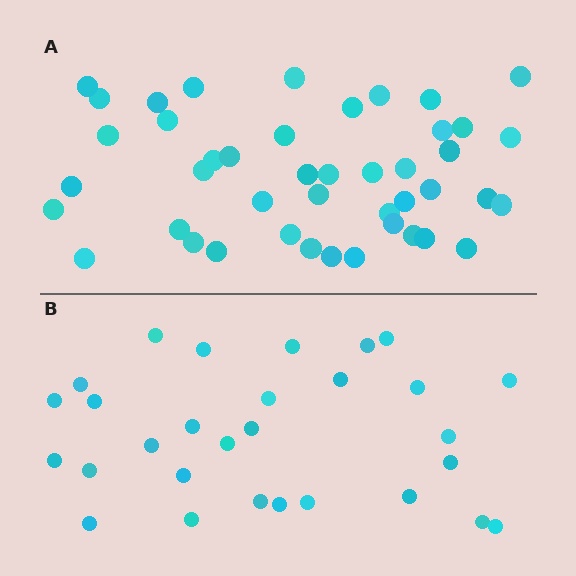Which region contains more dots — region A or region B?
Region A (the top region) has more dots.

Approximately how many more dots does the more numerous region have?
Region A has approximately 15 more dots than region B.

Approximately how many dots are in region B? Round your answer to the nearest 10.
About 30 dots. (The exact count is 29, which rounds to 30.)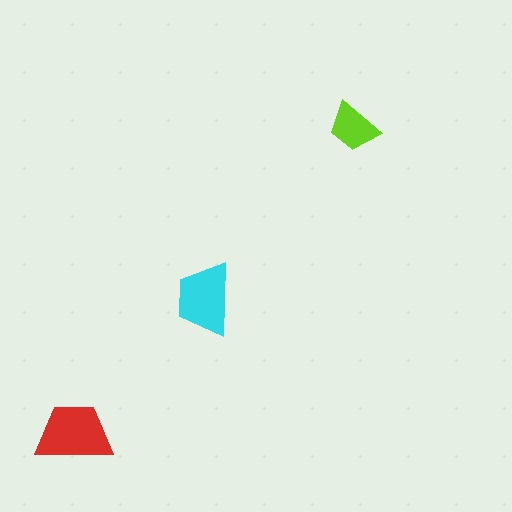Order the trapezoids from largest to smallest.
the red one, the cyan one, the lime one.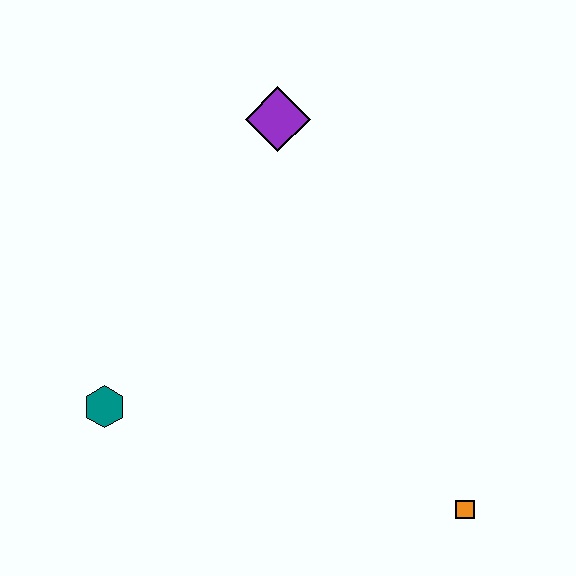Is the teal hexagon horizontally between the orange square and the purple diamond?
No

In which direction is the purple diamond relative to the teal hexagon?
The purple diamond is above the teal hexagon.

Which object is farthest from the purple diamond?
The orange square is farthest from the purple diamond.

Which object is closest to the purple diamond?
The teal hexagon is closest to the purple diamond.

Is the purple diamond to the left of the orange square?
Yes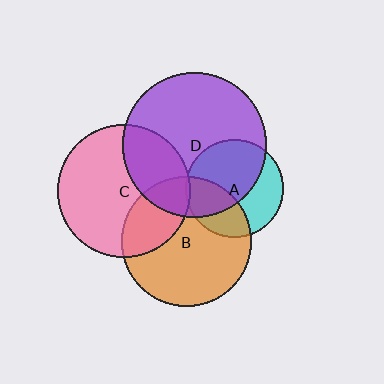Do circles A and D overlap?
Yes.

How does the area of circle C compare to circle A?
Approximately 1.9 times.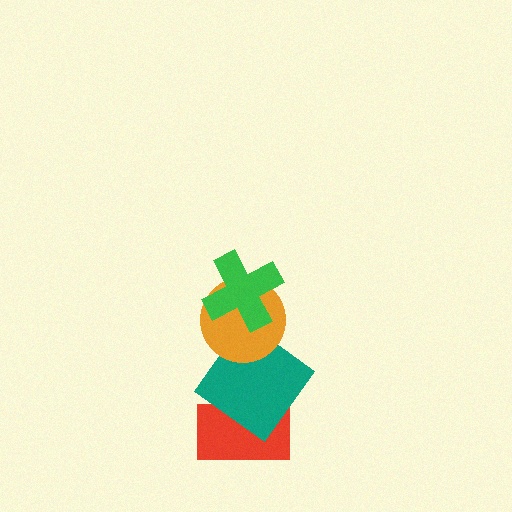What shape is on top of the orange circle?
The green cross is on top of the orange circle.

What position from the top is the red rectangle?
The red rectangle is 4th from the top.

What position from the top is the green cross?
The green cross is 1st from the top.